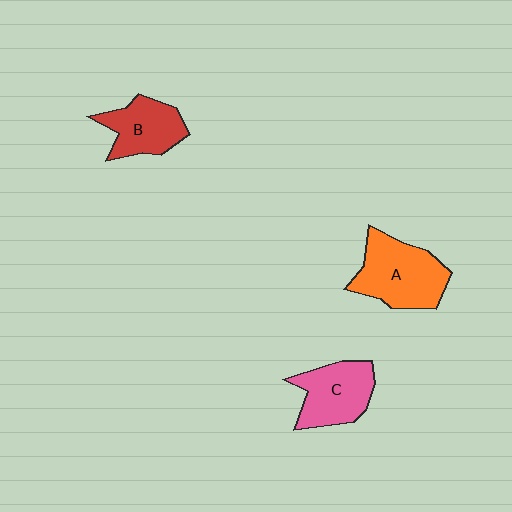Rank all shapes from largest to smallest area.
From largest to smallest: A (orange), C (pink), B (red).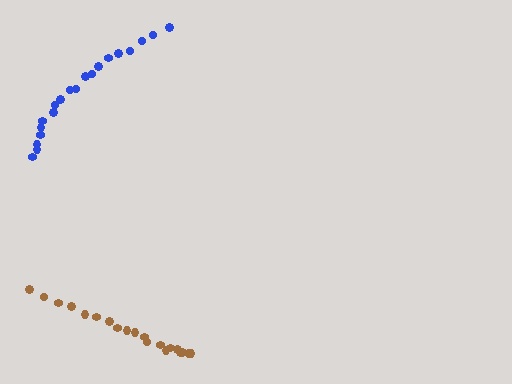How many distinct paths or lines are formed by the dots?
There are 2 distinct paths.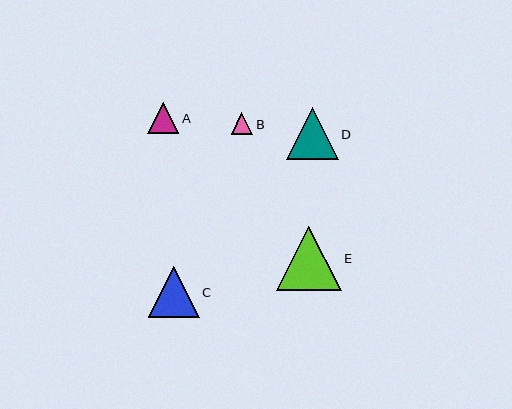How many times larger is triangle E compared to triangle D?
Triangle E is approximately 1.2 times the size of triangle D.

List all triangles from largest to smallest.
From largest to smallest: E, D, C, A, B.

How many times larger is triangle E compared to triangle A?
Triangle E is approximately 2.1 times the size of triangle A.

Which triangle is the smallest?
Triangle B is the smallest with a size of approximately 22 pixels.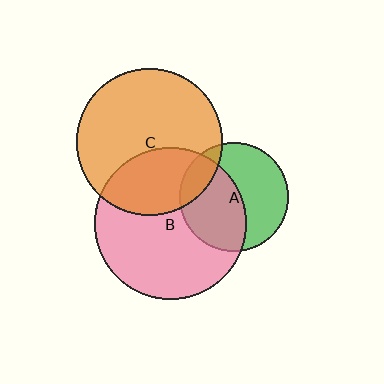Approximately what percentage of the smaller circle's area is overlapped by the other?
Approximately 15%.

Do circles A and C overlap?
Yes.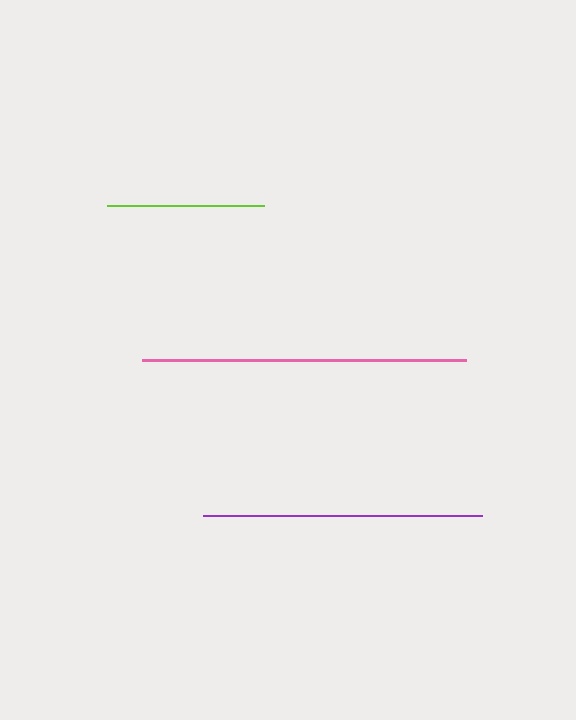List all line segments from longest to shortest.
From longest to shortest: pink, purple, lime.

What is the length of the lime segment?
The lime segment is approximately 157 pixels long.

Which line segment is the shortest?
The lime line is the shortest at approximately 157 pixels.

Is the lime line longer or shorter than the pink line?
The pink line is longer than the lime line.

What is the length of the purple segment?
The purple segment is approximately 279 pixels long.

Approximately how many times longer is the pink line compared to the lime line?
The pink line is approximately 2.1 times the length of the lime line.